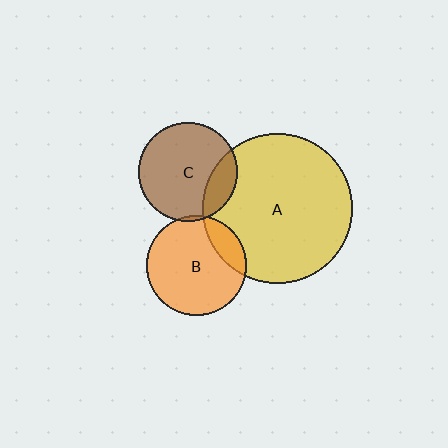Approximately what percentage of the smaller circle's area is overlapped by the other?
Approximately 20%.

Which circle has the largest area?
Circle A (yellow).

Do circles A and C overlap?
Yes.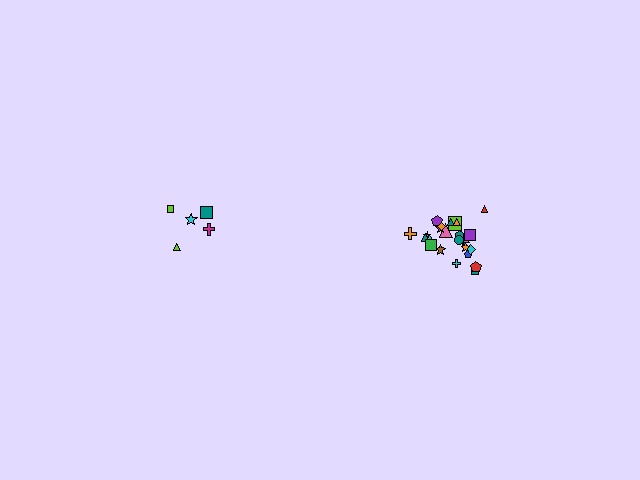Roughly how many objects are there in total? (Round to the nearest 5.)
Roughly 30 objects in total.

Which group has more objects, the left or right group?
The right group.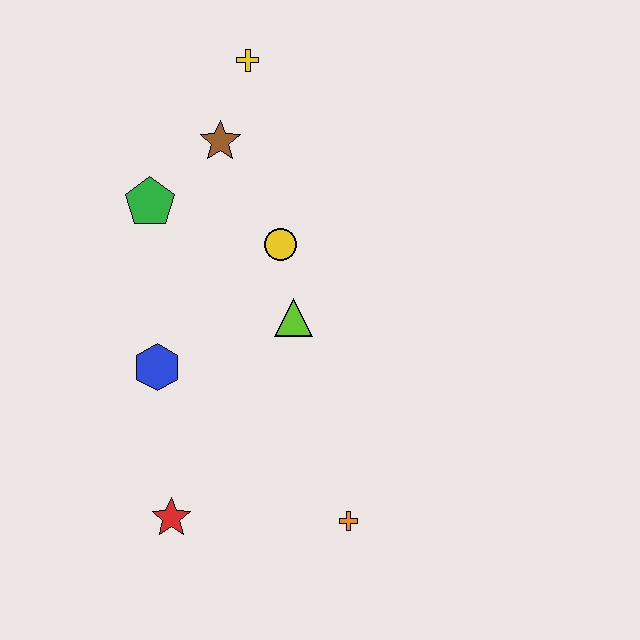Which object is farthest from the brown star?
The orange cross is farthest from the brown star.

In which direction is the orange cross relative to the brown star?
The orange cross is below the brown star.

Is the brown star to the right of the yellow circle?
No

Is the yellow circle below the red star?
No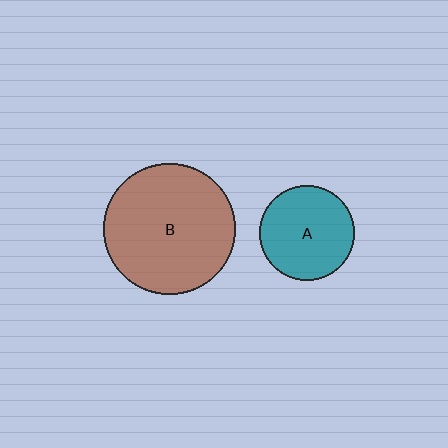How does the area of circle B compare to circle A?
Approximately 1.9 times.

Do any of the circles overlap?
No, none of the circles overlap.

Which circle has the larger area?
Circle B (brown).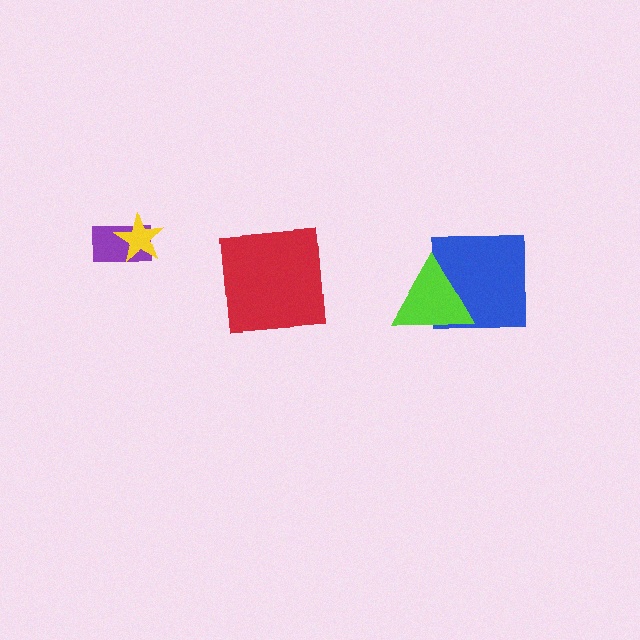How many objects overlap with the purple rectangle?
1 object overlaps with the purple rectangle.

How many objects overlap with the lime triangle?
1 object overlaps with the lime triangle.